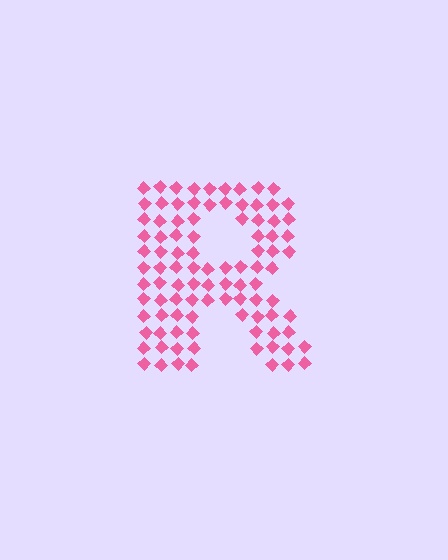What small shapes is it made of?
It is made of small diamonds.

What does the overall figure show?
The overall figure shows the letter R.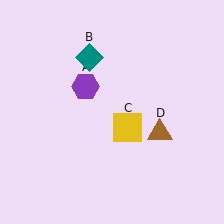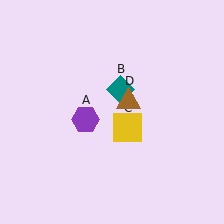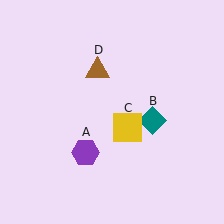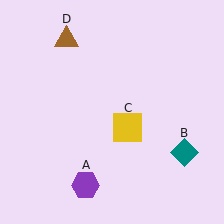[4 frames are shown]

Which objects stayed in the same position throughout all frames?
Yellow square (object C) remained stationary.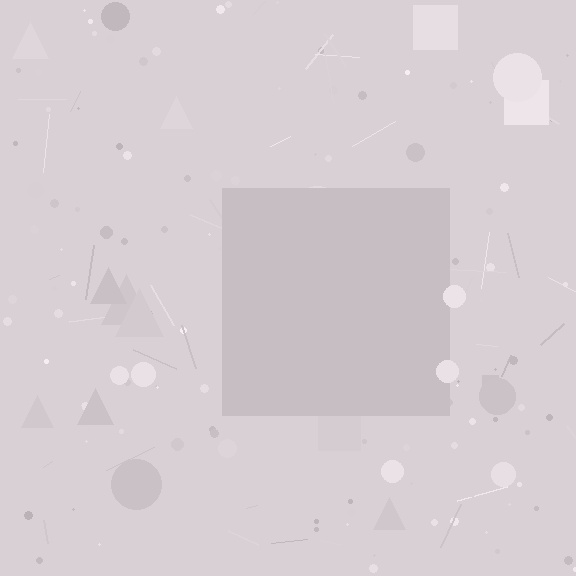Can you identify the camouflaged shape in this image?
The camouflaged shape is a square.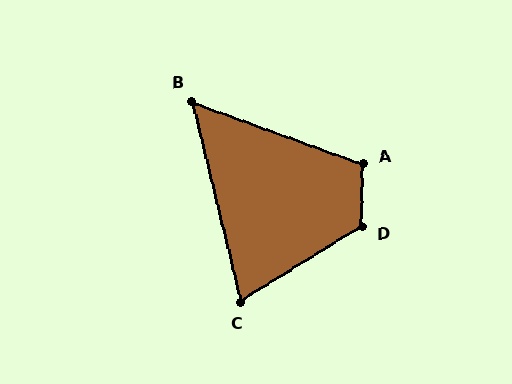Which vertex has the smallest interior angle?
B, at approximately 57 degrees.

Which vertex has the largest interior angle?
D, at approximately 123 degrees.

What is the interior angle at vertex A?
Approximately 108 degrees (obtuse).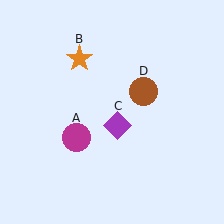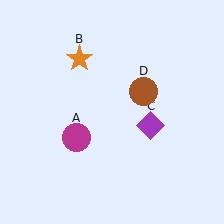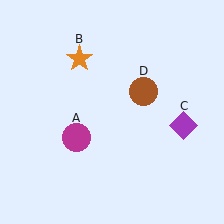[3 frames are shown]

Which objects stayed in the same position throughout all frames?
Magenta circle (object A) and orange star (object B) and brown circle (object D) remained stationary.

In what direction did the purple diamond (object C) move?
The purple diamond (object C) moved right.